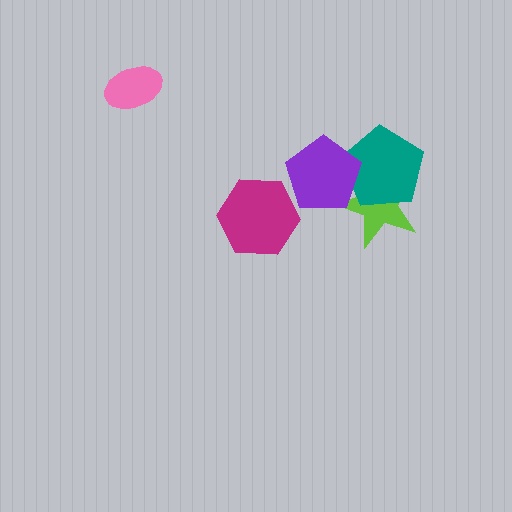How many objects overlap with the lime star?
2 objects overlap with the lime star.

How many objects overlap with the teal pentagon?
2 objects overlap with the teal pentagon.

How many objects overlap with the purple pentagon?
2 objects overlap with the purple pentagon.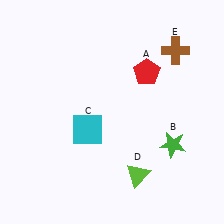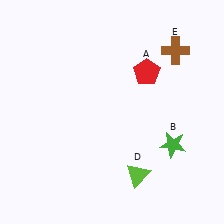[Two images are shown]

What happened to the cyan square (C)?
The cyan square (C) was removed in Image 2. It was in the bottom-left area of Image 1.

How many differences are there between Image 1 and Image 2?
There is 1 difference between the two images.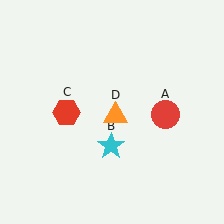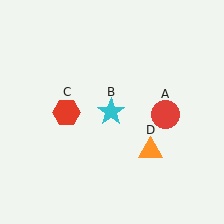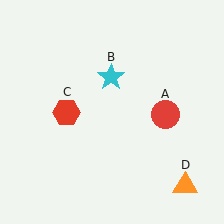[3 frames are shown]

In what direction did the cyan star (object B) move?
The cyan star (object B) moved up.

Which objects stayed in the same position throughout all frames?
Red circle (object A) and red hexagon (object C) remained stationary.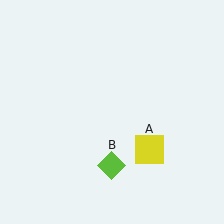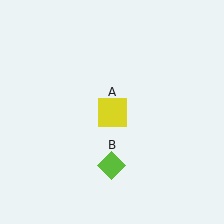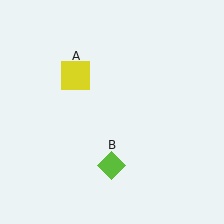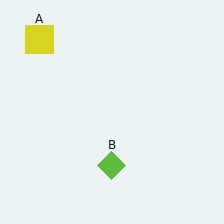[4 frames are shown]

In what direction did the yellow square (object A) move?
The yellow square (object A) moved up and to the left.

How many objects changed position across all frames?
1 object changed position: yellow square (object A).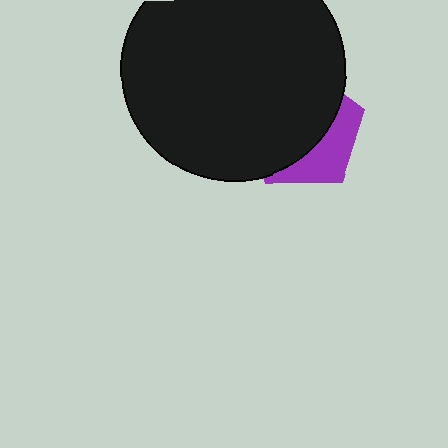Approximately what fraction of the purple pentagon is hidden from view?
Roughly 67% of the purple pentagon is hidden behind the black circle.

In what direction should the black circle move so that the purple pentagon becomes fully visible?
The black circle should move toward the upper-left. That is the shortest direction to clear the overlap and leave the purple pentagon fully visible.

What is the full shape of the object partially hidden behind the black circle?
The partially hidden object is a purple pentagon.